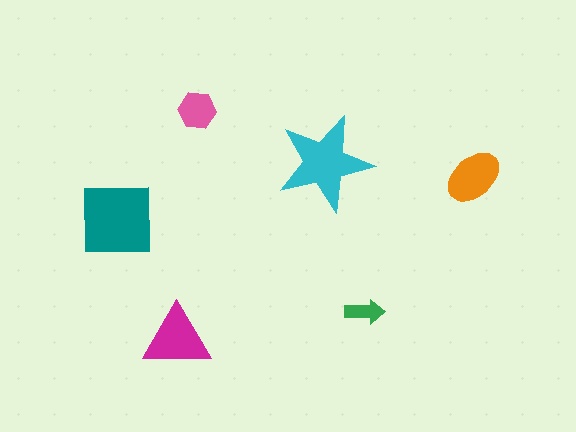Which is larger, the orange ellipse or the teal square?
The teal square.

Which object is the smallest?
The green arrow.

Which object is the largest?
The teal square.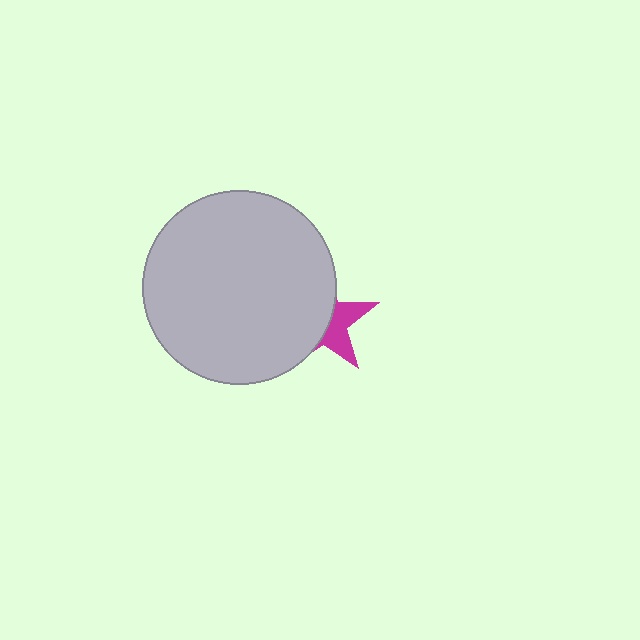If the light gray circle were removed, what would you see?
You would see the complete magenta star.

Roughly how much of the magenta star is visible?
A small part of it is visible (roughly 38%).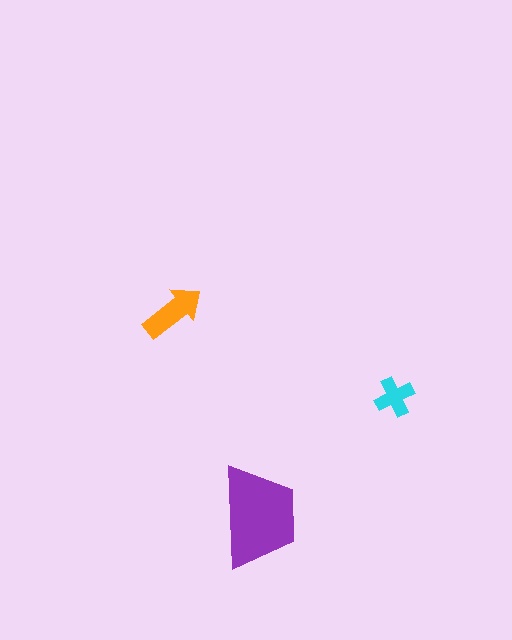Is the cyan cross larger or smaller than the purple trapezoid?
Smaller.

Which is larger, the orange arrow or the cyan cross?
The orange arrow.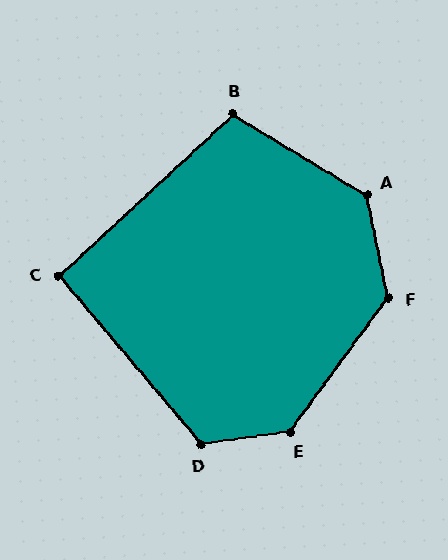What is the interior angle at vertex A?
Approximately 133 degrees (obtuse).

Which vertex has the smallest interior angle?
C, at approximately 92 degrees.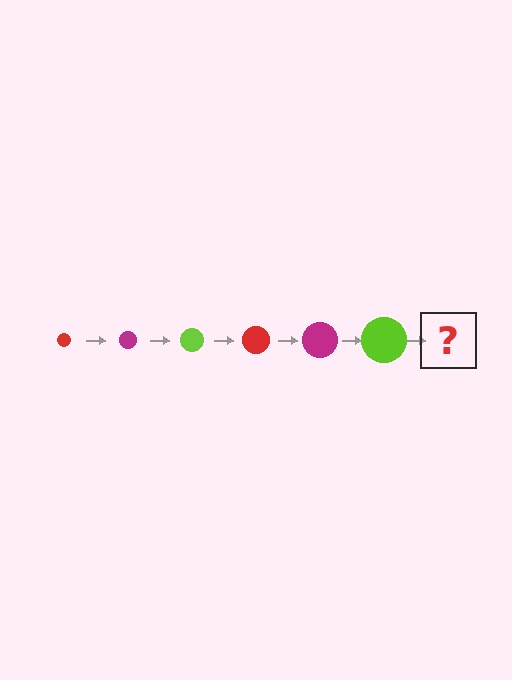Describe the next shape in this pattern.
It should be a red circle, larger than the previous one.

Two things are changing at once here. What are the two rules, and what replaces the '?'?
The two rules are that the circle grows larger each step and the color cycles through red, magenta, and lime. The '?' should be a red circle, larger than the previous one.